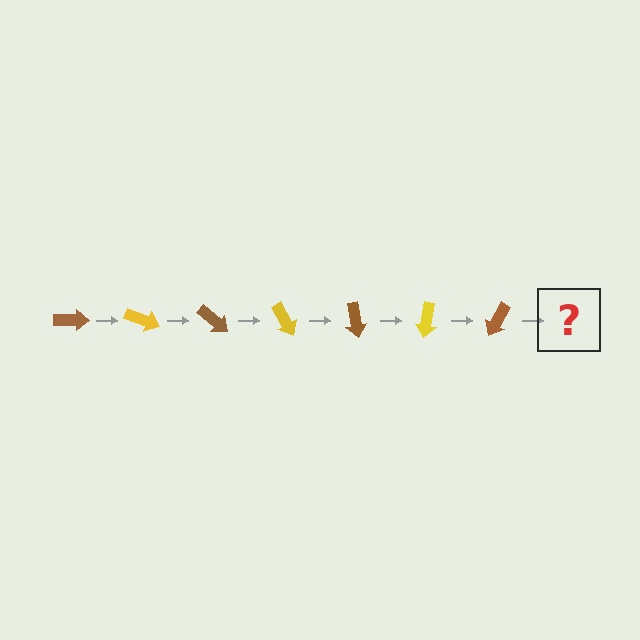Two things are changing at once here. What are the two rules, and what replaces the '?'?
The two rules are that it rotates 20 degrees each step and the color cycles through brown and yellow. The '?' should be a yellow arrow, rotated 140 degrees from the start.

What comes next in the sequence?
The next element should be a yellow arrow, rotated 140 degrees from the start.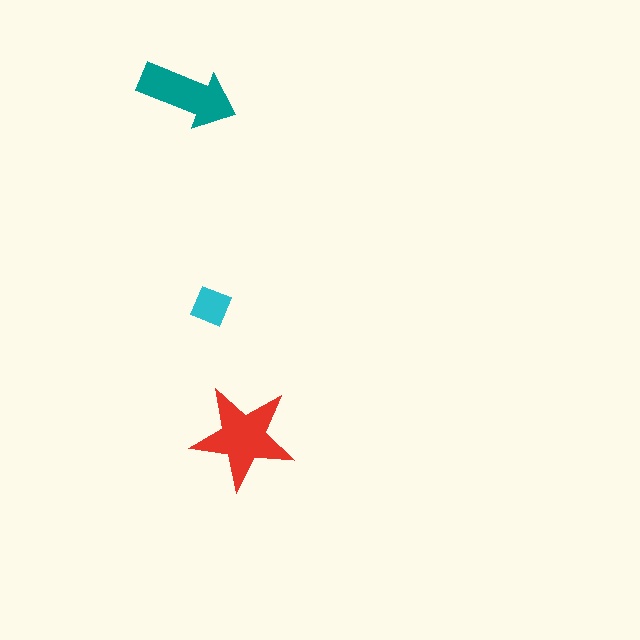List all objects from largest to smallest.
The red star, the teal arrow, the cyan diamond.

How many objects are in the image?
There are 3 objects in the image.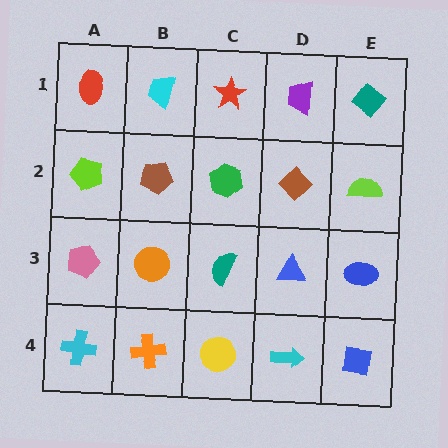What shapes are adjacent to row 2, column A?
A red ellipse (row 1, column A), a pink pentagon (row 3, column A), a brown pentagon (row 2, column B).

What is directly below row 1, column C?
A green hexagon.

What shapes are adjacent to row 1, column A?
A lime pentagon (row 2, column A), a cyan trapezoid (row 1, column B).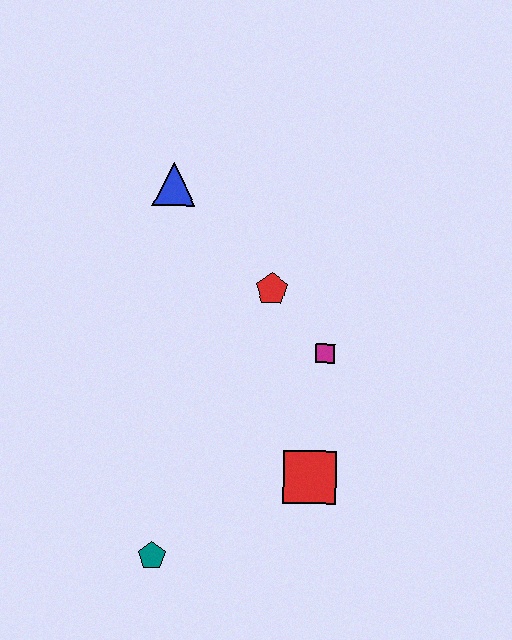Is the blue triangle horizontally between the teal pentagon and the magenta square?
Yes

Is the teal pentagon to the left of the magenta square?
Yes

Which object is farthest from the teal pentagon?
The blue triangle is farthest from the teal pentagon.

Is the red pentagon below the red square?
No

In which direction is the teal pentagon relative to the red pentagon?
The teal pentagon is below the red pentagon.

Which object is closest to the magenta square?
The red pentagon is closest to the magenta square.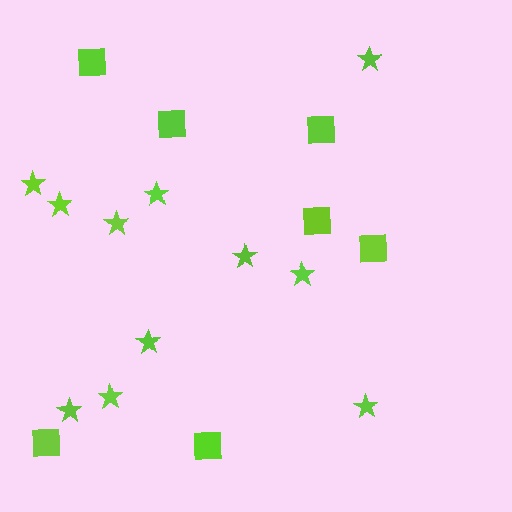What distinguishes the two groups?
There are 2 groups: one group of squares (7) and one group of stars (11).